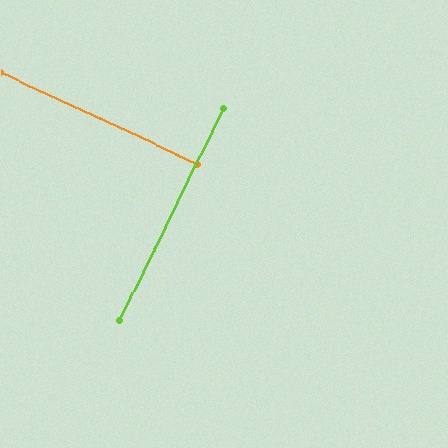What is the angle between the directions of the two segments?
Approximately 89 degrees.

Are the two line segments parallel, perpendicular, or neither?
Perpendicular — they meet at approximately 89°.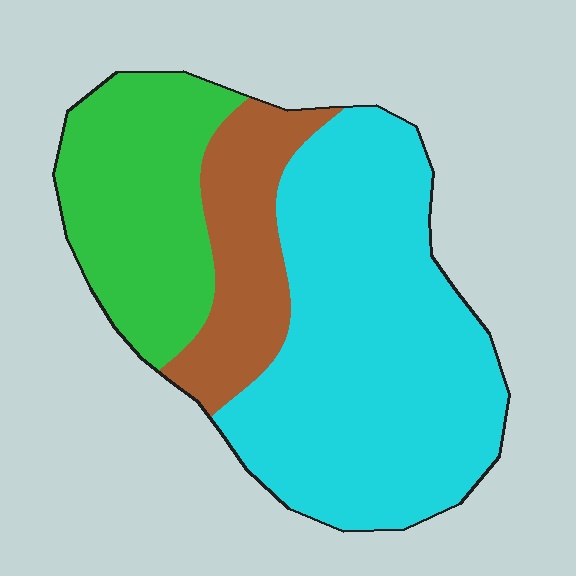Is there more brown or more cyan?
Cyan.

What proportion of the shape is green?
Green takes up about one quarter (1/4) of the shape.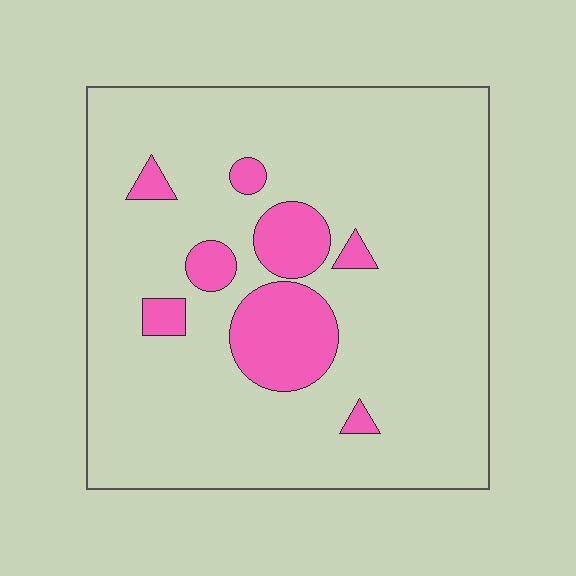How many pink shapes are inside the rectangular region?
8.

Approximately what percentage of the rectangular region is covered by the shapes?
Approximately 15%.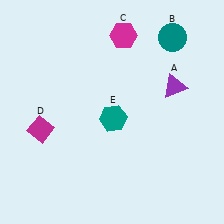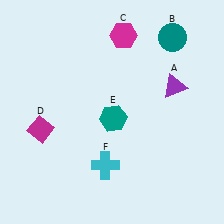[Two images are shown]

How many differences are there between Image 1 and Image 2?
There is 1 difference between the two images.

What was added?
A cyan cross (F) was added in Image 2.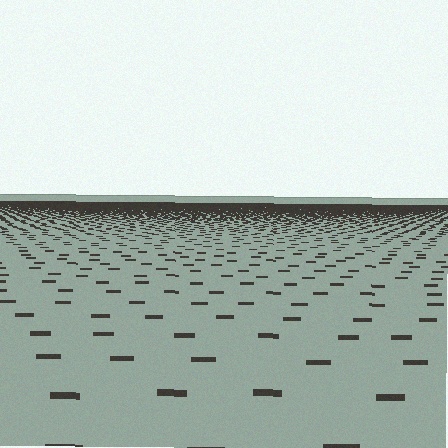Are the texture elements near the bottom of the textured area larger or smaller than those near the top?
Larger. Near the bottom, elements are closer to the viewer and appear at a bigger on-screen size.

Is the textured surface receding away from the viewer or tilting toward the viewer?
The surface is receding away from the viewer. Texture elements get smaller and denser toward the top.